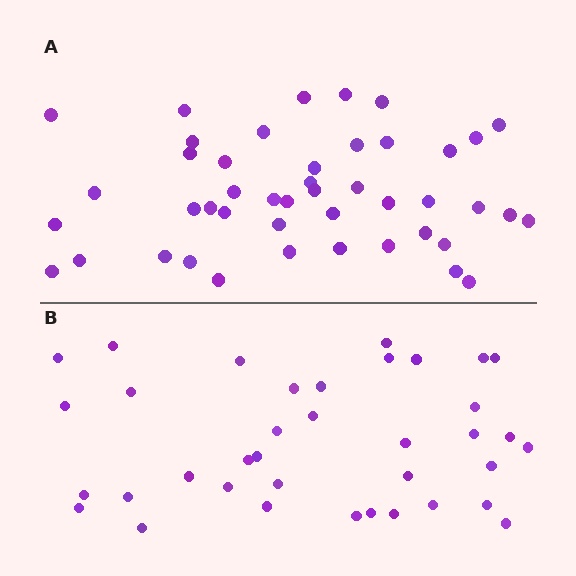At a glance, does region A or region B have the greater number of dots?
Region A (the top region) has more dots.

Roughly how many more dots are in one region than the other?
Region A has roughly 8 or so more dots than region B.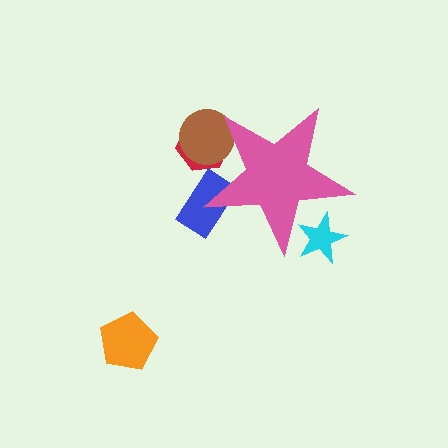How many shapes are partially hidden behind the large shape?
4 shapes are partially hidden.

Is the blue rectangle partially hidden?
Yes, the blue rectangle is partially hidden behind the pink star.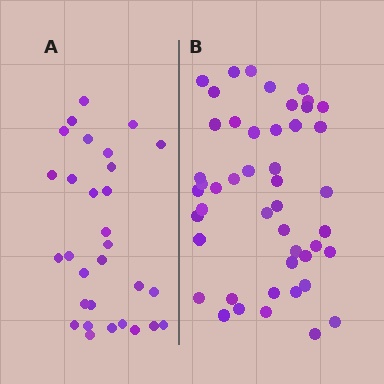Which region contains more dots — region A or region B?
Region B (the right region) has more dots.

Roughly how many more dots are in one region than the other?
Region B has approximately 15 more dots than region A.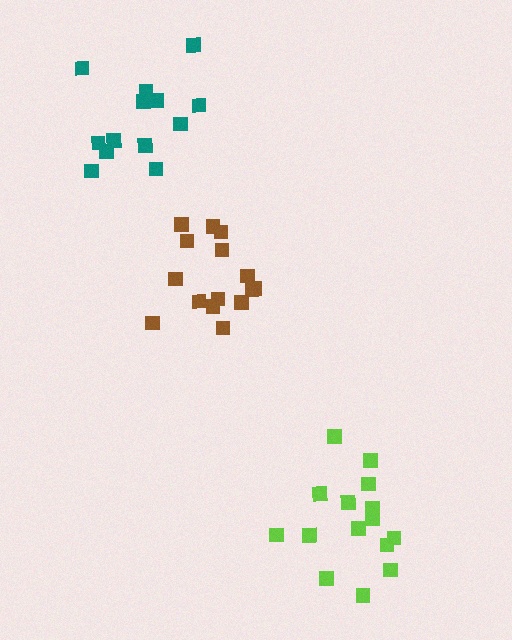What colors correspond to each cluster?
The clusters are colored: brown, lime, teal.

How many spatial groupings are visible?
There are 3 spatial groupings.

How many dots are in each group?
Group 1: 15 dots, Group 2: 15 dots, Group 3: 13 dots (43 total).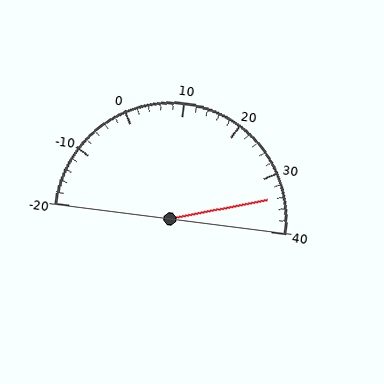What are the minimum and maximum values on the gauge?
The gauge ranges from -20 to 40.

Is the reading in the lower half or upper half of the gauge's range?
The reading is in the upper half of the range (-20 to 40).